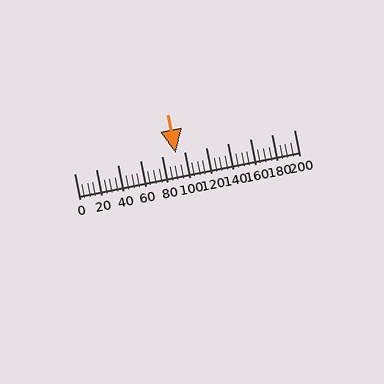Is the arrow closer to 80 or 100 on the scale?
The arrow is closer to 100.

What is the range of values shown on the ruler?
The ruler shows values from 0 to 200.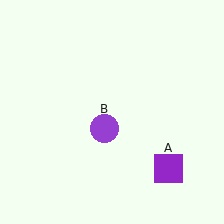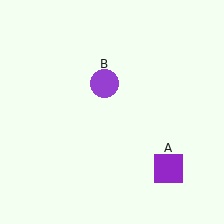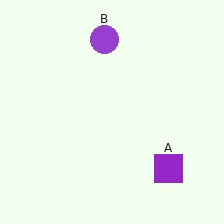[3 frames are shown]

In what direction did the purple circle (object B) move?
The purple circle (object B) moved up.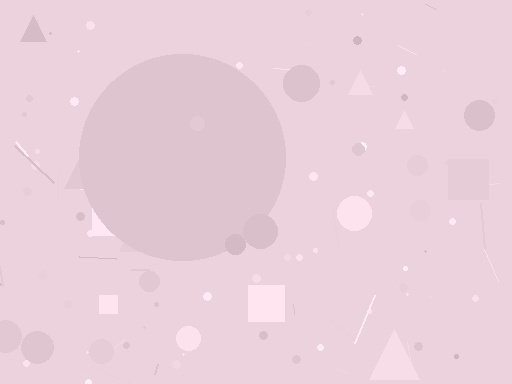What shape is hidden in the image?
A circle is hidden in the image.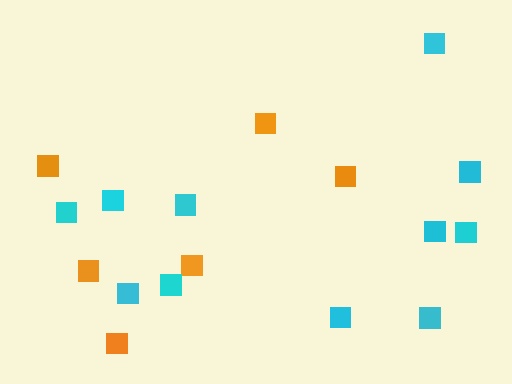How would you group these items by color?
There are 2 groups: one group of orange squares (6) and one group of cyan squares (11).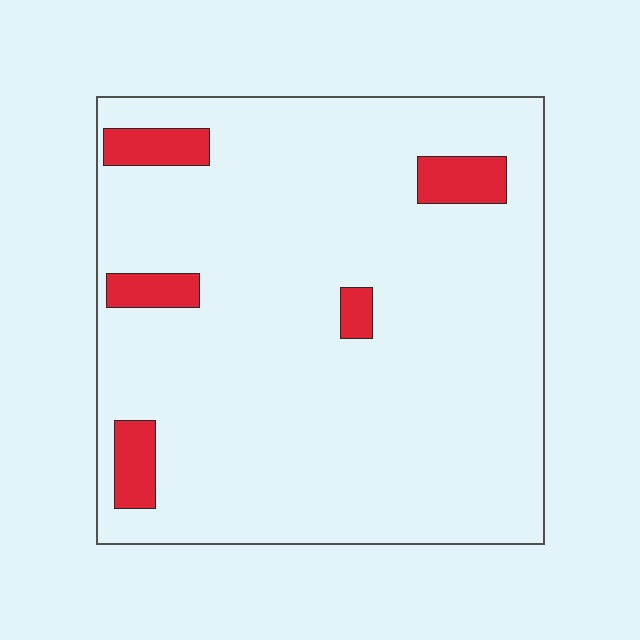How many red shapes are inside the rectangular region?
5.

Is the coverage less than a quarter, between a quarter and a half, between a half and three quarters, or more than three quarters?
Less than a quarter.